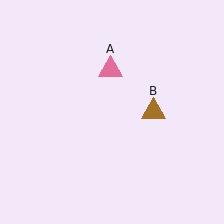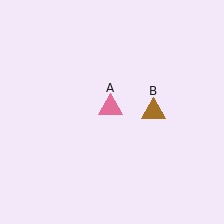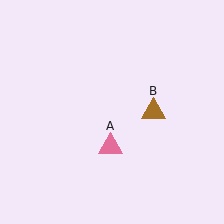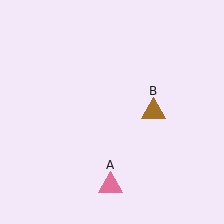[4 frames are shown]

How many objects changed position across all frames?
1 object changed position: pink triangle (object A).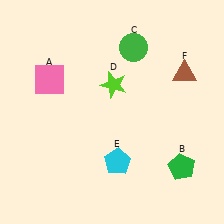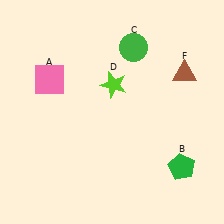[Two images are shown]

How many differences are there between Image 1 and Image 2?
There is 1 difference between the two images.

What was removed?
The cyan pentagon (E) was removed in Image 2.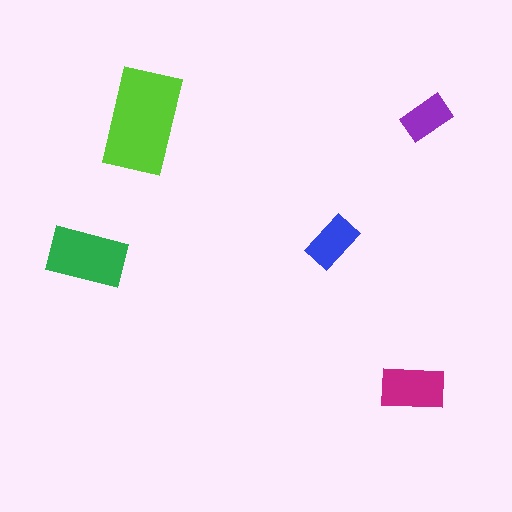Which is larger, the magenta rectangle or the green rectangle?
The green one.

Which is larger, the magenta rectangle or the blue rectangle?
The magenta one.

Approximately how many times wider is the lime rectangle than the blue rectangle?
About 2 times wider.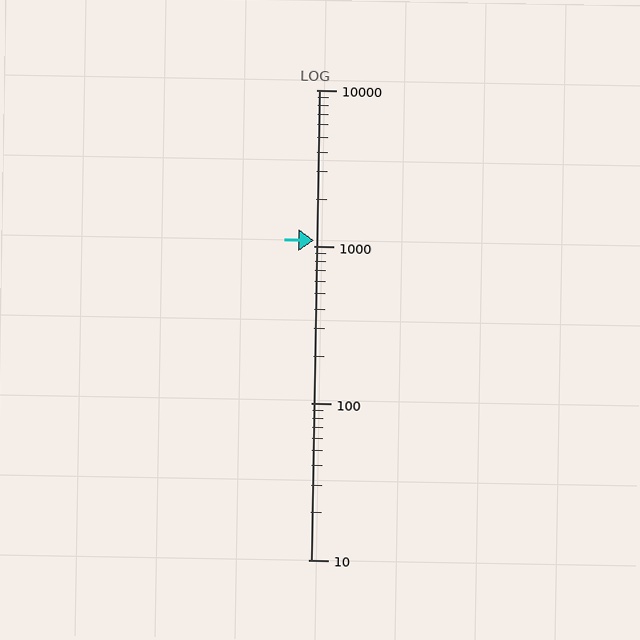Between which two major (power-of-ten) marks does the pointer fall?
The pointer is between 1000 and 10000.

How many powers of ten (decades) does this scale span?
The scale spans 3 decades, from 10 to 10000.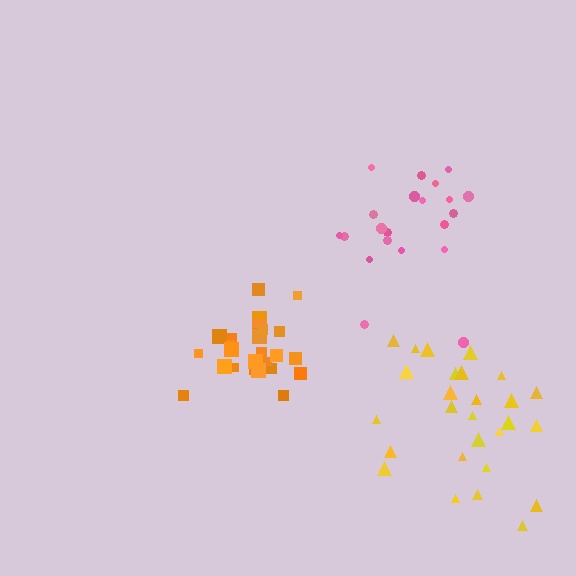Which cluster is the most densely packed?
Orange.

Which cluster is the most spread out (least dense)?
Pink.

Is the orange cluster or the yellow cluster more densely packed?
Orange.